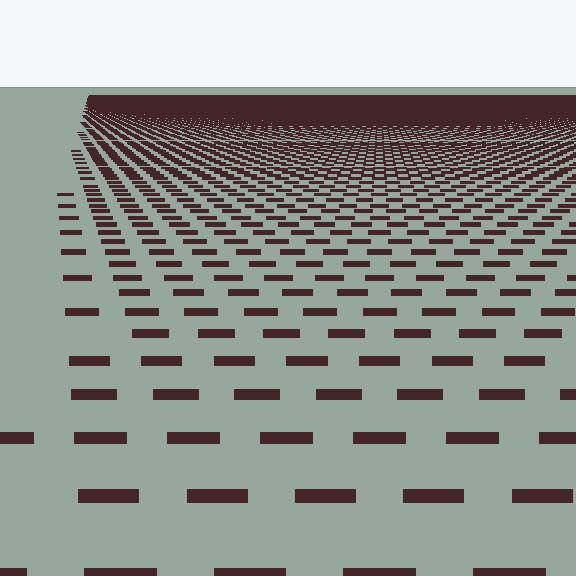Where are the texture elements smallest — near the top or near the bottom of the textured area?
Near the top.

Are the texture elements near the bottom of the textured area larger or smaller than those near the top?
Larger. Near the bottom, elements are closer to the viewer and appear at a bigger on-screen size.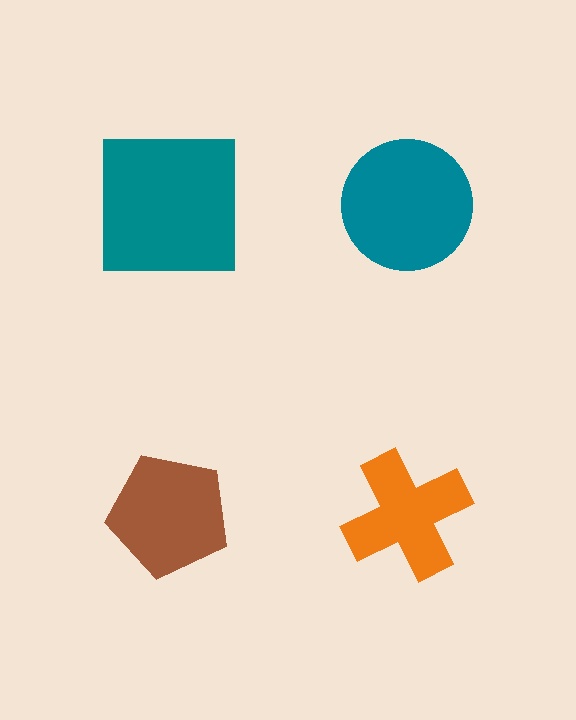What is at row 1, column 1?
A teal square.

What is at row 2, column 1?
A brown pentagon.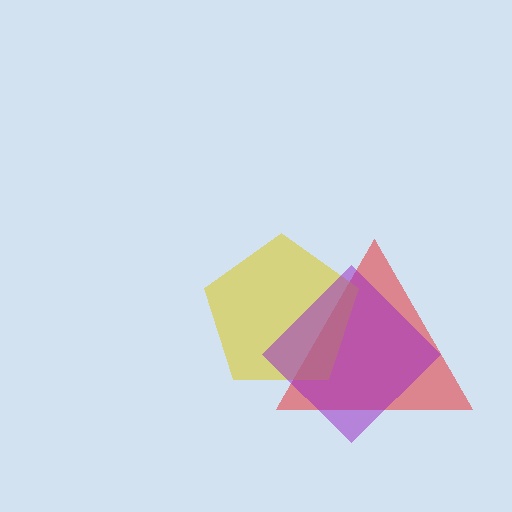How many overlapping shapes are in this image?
There are 3 overlapping shapes in the image.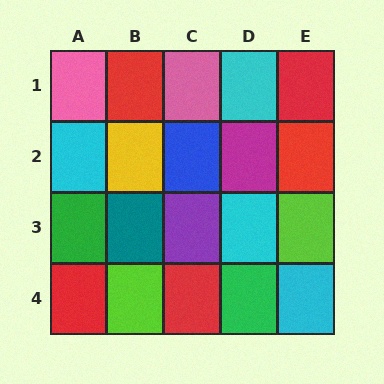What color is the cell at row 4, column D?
Green.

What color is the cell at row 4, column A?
Red.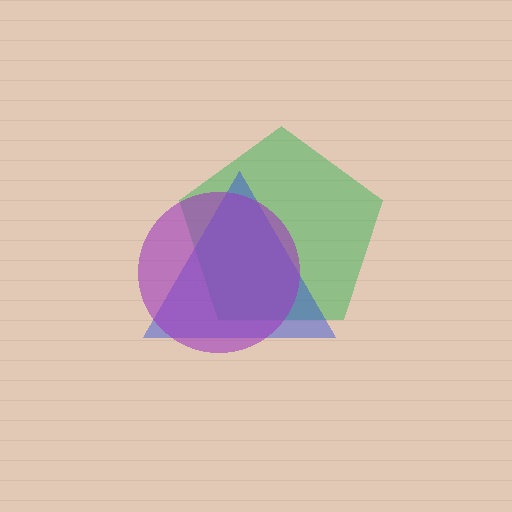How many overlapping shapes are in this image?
There are 3 overlapping shapes in the image.